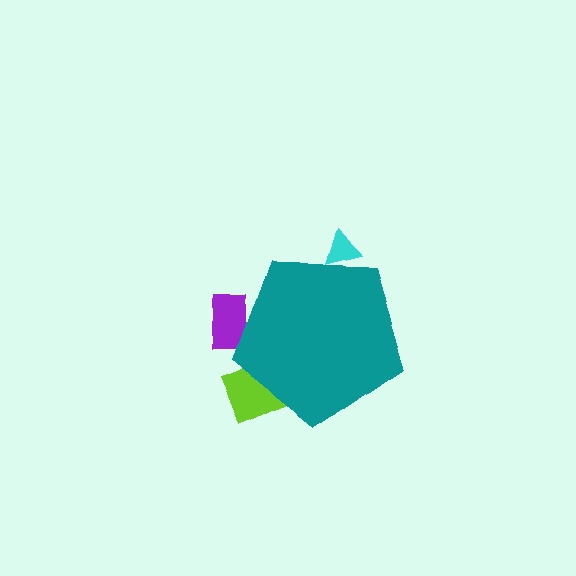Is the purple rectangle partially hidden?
Yes, the purple rectangle is partially hidden behind the teal pentagon.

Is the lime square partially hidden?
Yes, the lime square is partially hidden behind the teal pentagon.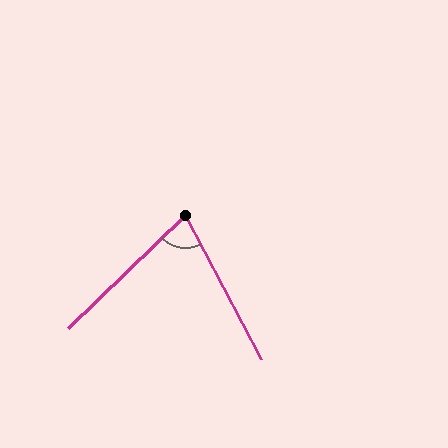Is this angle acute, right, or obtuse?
It is acute.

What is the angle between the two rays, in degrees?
Approximately 74 degrees.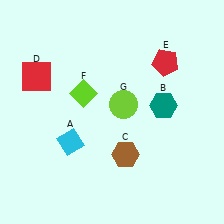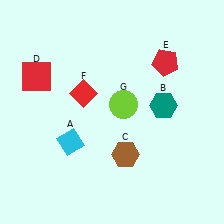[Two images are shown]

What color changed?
The diamond (F) changed from lime in Image 1 to red in Image 2.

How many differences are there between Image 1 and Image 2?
There is 1 difference between the two images.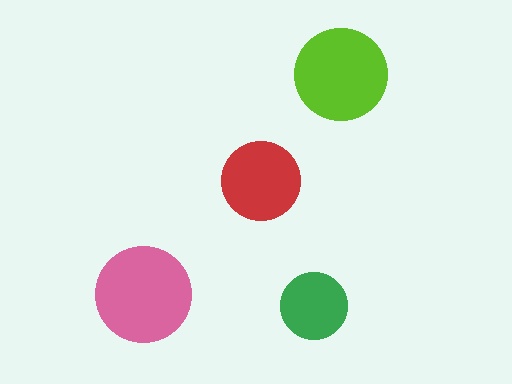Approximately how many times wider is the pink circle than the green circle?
About 1.5 times wider.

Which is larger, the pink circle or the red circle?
The pink one.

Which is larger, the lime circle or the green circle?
The lime one.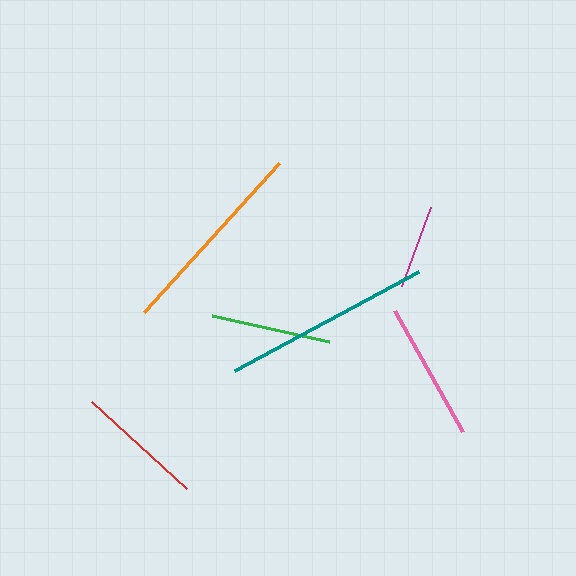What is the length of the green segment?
The green segment is approximately 119 pixels long.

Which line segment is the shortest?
The magenta line is the shortest at approximately 83 pixels.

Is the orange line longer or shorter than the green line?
The orange line is longer than the green line.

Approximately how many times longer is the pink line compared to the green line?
The pink line is approximately 1.2 times the length of the green line.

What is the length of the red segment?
The red segment is approximately 129 pixels long.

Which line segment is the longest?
The teal line is the longest at approximately 209 pixels.